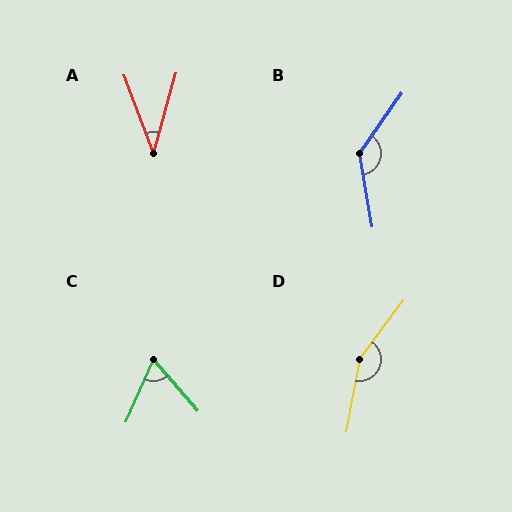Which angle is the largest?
D, at approximately 154 degrees.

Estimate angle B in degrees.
Approximately 135 degrees.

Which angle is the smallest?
A, at approximately 36 degrees.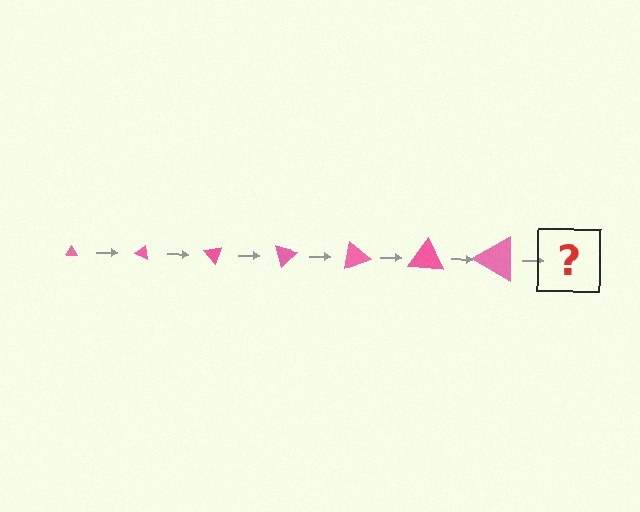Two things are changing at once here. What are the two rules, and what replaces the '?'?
The two rules are that the triangle grows larger each step and it rotates 25 degrees each step. The '?' should be a triangle, larger than the previous one and rotated 175 degrees from the start.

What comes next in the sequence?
The next element should be a triangle, larger than the previous one and rotated 175 degrees from the start.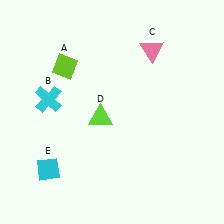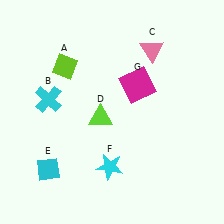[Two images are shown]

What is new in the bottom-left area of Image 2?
A cyan star (F) was added in the bottom-left area of Image 2.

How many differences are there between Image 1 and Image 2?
There are 2 differences between the two images.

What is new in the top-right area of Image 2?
A magenta square (G) was added in the top-right area of Image 2.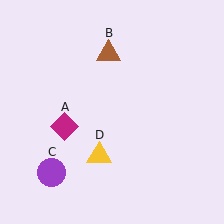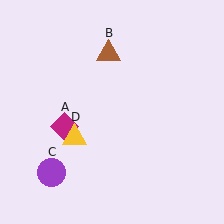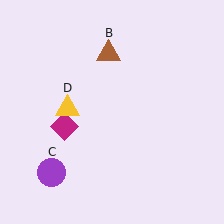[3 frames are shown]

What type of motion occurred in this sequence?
The yellow triangle (object D) rotated clockwise around the center of the scene.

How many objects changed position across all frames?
1 object changed position: yellow triangle (object D).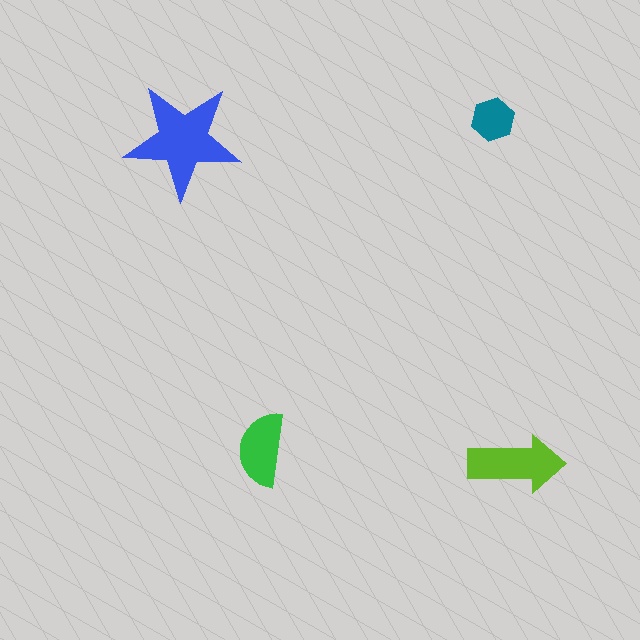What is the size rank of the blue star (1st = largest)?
1st.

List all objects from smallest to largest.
The teal hexagon, the green semicircle, the lime arrow, the blue star.